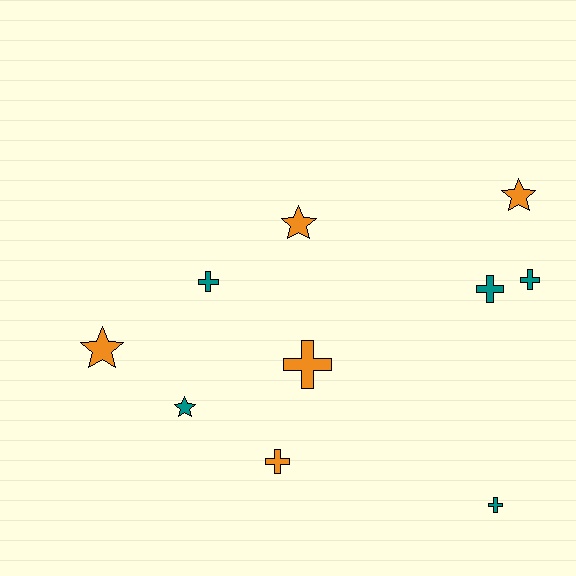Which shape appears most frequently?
Cross, with 6 objects.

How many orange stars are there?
There are 3 orange stars.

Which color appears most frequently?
Orange, with 5 objects.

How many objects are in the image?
There are 10 objects.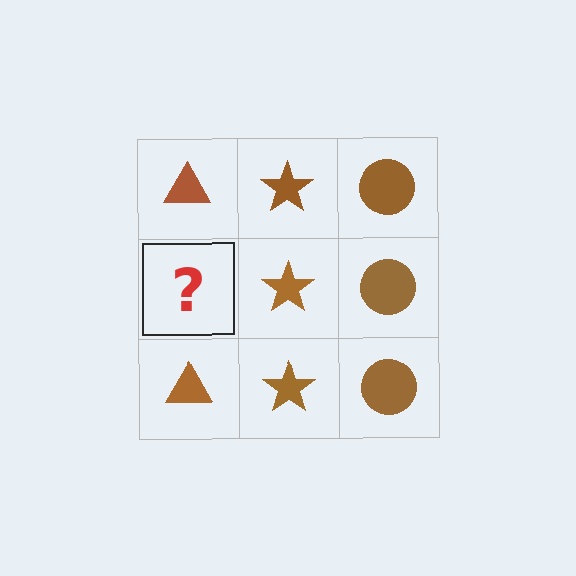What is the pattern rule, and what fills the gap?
The rule is that each column has a consistent shape. The gap should be filled with a brown triangle.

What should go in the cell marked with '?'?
The missing cell should contain a brown triangle.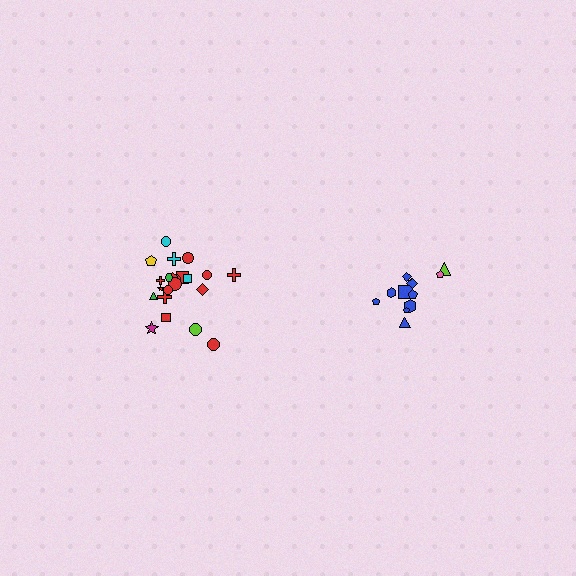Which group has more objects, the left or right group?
The left group.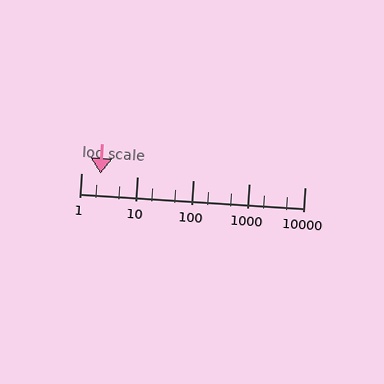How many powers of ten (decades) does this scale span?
The scale spans 4 decades, from 1 to 10000.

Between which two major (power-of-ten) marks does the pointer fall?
The pointer is between 1 and 10.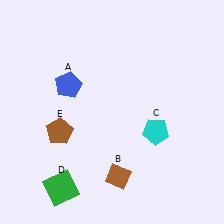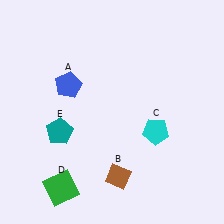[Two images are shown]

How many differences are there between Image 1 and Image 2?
There is 1 difference between the two images.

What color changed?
The pentagon (E) changed from brown in Image 1 to teal in Image 2.